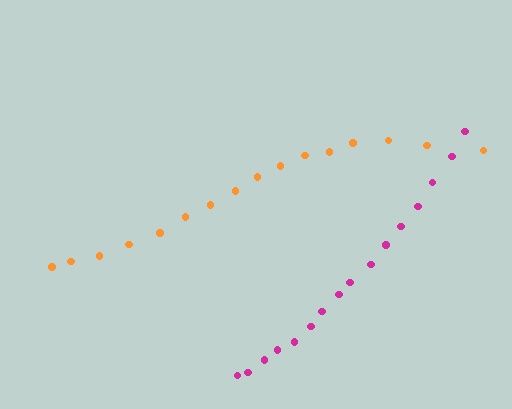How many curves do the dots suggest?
There are 2 distinct paths.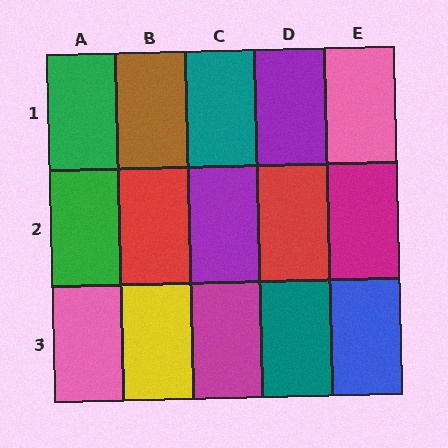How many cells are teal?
2 cells are teal.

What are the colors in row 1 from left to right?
Green, brown, teal, purple, pink.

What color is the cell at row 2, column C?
Purple.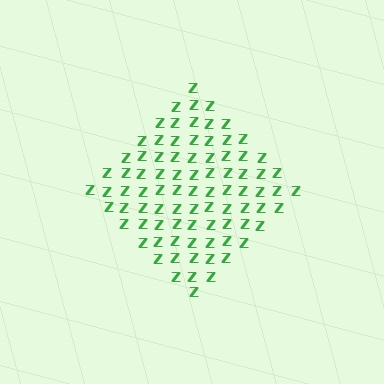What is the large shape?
The large shape is a diamond.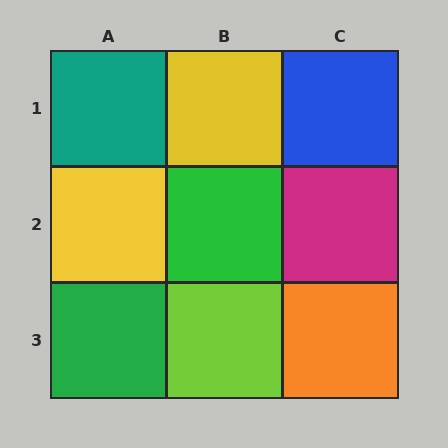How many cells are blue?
1 cell is blue.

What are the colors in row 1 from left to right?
Teal, yellow, blue.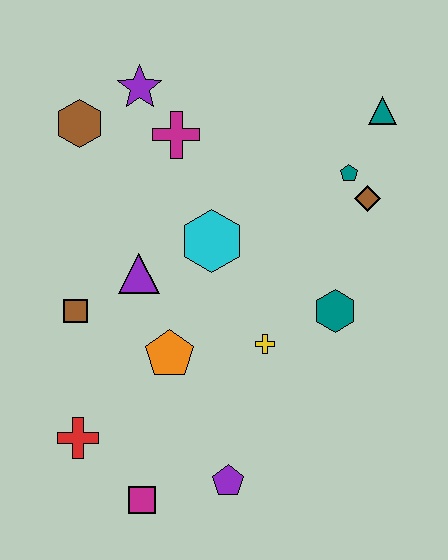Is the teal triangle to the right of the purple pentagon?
Yes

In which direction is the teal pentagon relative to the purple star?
The teal pentagon is to the right of the purple star.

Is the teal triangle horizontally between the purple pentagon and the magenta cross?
No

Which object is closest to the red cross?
The magenta square is closest to the red cross.